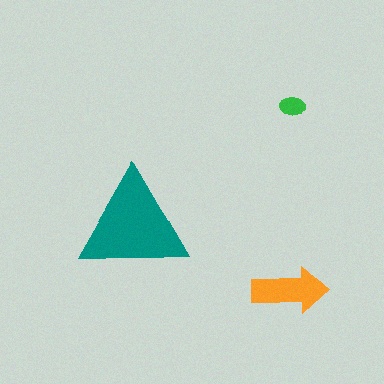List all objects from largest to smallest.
The teal triangle, the orange arrow, the green ellipse.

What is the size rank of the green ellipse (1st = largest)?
3rd.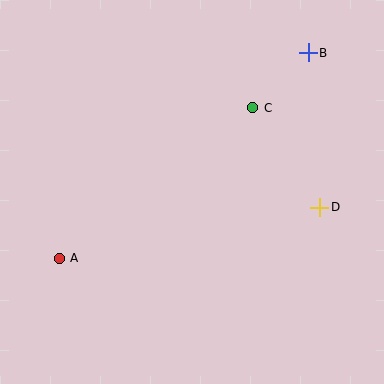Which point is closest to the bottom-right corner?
Point D is closest to the bottom-right corner.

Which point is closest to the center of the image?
Point C at (253, 108) is closest to the center.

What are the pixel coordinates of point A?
Point A is at (59, 258).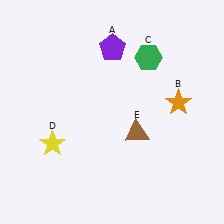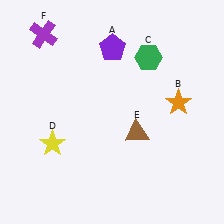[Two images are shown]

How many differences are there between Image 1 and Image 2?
There is 1 difference between the two images.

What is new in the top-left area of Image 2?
A purple cross (F) was added in the top-left area of Image 2.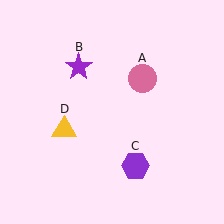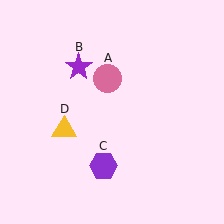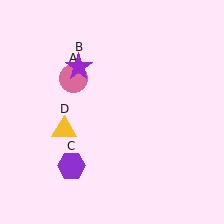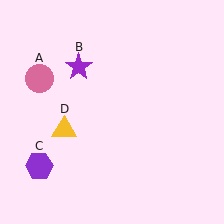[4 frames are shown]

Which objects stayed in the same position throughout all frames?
Purple star (object B) and yellow triangle (object D) remained stationary.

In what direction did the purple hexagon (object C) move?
The purple hexagon (object C) moved left.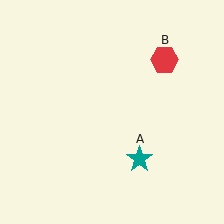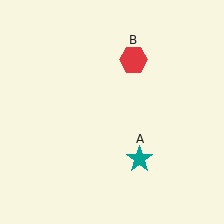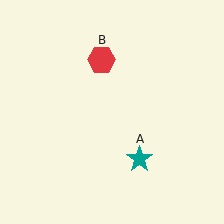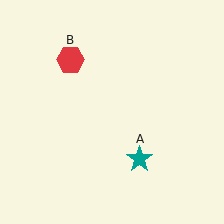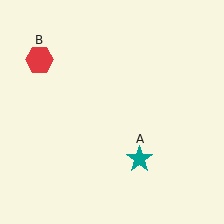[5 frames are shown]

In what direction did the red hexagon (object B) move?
The red hexagon (object B) moved left.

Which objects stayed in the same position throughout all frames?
Teal star (object A) remained stationary.